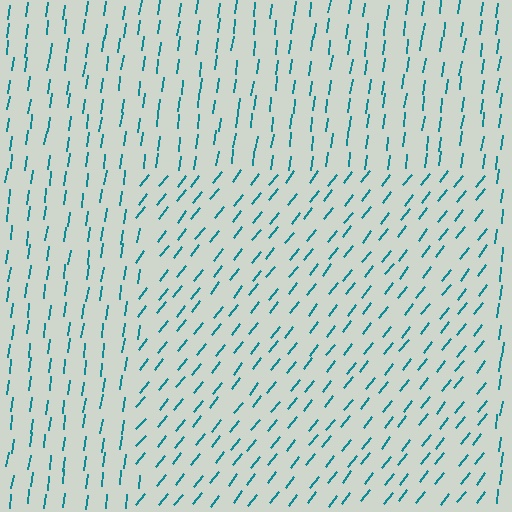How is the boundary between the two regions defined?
The boundary is defined purely by a change in line orientation (approximately 30 degrees difference). All lines are the same color and thickness.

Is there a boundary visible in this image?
Yes, there is a texture boundary formed by a change in line orientation.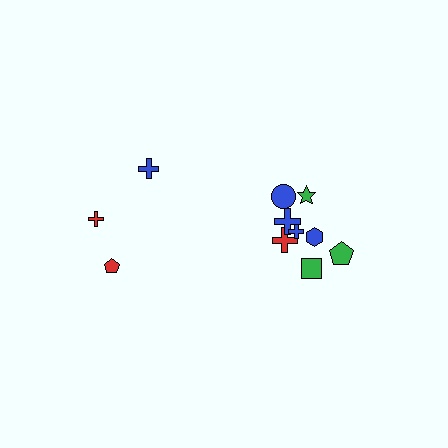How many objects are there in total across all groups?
There are 11 objects.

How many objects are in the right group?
There are 8 objects.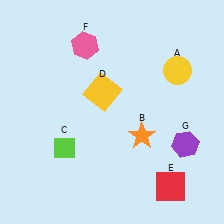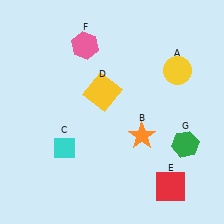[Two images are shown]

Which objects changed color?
C changed from lime to cyan. G changed from purple to green.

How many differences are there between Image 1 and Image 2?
There are 2 differences between the two images.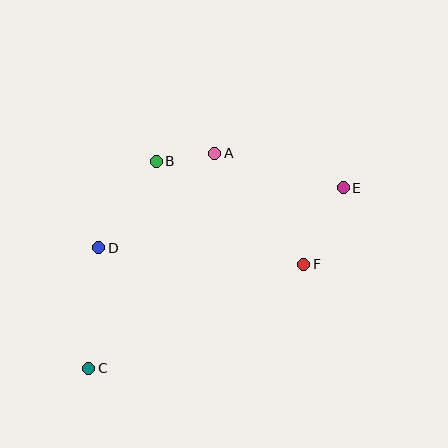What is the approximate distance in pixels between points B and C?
The distance between B and C is approximately 217 pixels.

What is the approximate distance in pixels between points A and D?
The distance between A and D is approximately 149 pixels.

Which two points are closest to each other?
Points A and B are closest to each other.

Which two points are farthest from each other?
Points C and E are farthest from each other.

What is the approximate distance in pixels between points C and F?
The distance between C and F is approximately 239 pixels.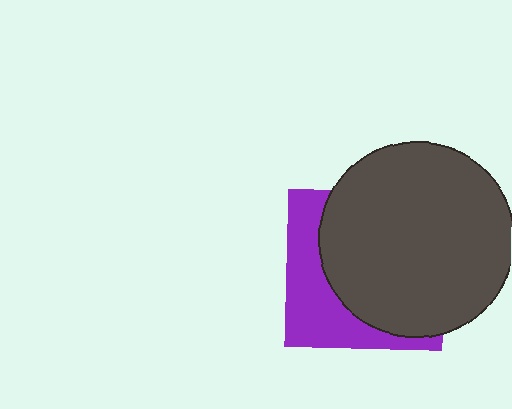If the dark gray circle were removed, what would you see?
You would see the complete purple square.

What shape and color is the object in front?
The object in front is a dark gray circle.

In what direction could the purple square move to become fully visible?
The purple square could move left. That would shift it out from behind the dark gray circle entirely.